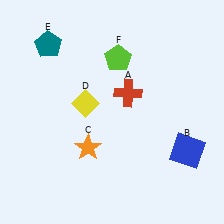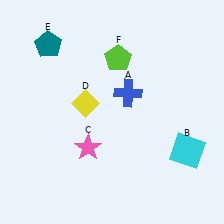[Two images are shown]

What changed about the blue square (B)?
In Image 1, B is blue. In Image 2, it changed to cyan.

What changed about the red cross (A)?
In Image 1, A is red. In Image 2, it changed to blue.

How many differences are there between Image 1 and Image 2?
There are 3 differences between the two images.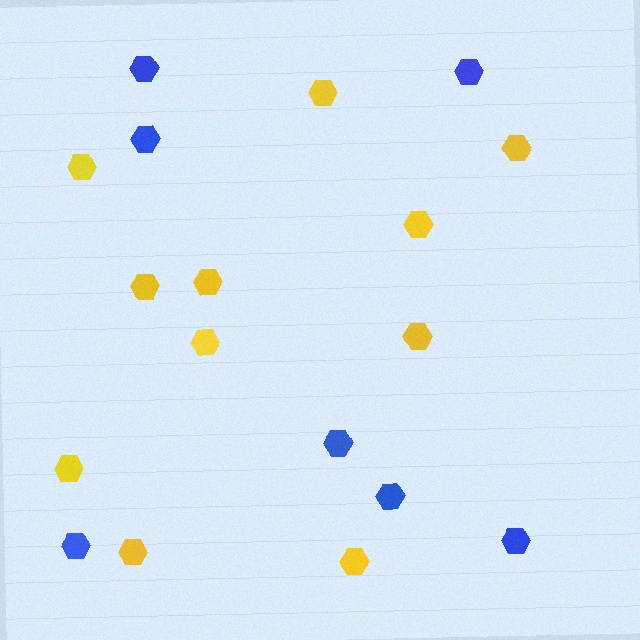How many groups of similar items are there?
There are 2 groups: one group of blue hexagons (7) and one group of yellow hexagons (11).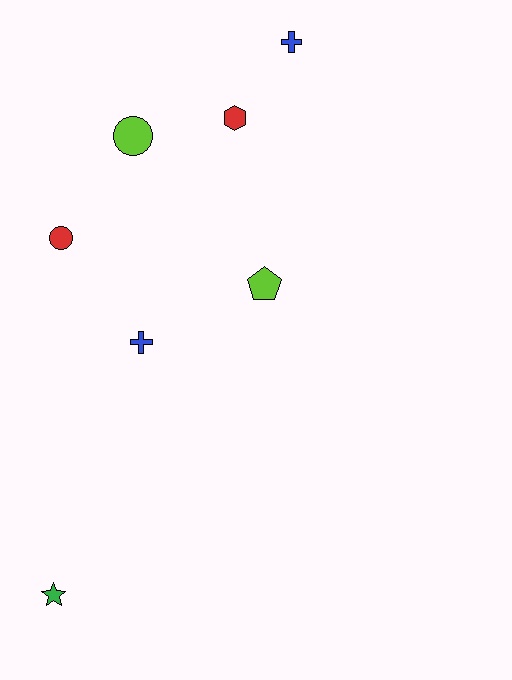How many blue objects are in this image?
There are 2 blue objects.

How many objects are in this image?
There are 7 objects.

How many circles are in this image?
There are 2 circles.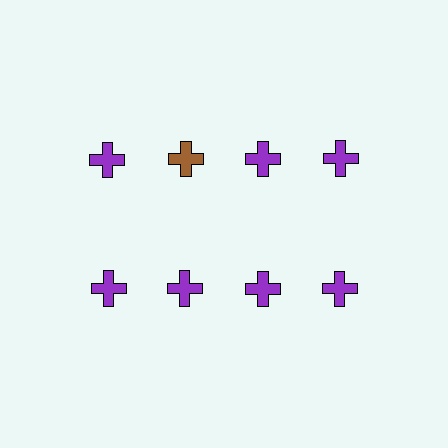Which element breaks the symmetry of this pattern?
The brown cross in the top row, second from left column breaks the symmetry. All other shapes are purple crosses.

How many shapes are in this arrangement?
There are 8 shapes arranged in a grid pattern.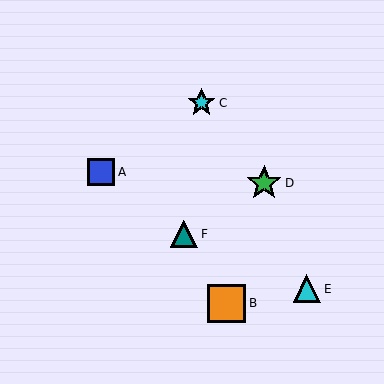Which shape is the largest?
The orange square (labeled B) is the largest.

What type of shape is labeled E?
Shape E is a cyan triangle.